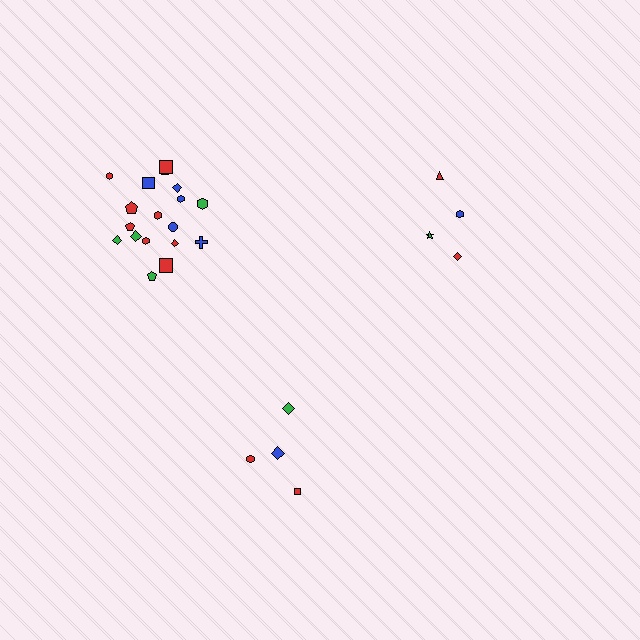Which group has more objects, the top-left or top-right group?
The top-left group.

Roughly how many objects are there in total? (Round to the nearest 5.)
Roughly 25 objects in total.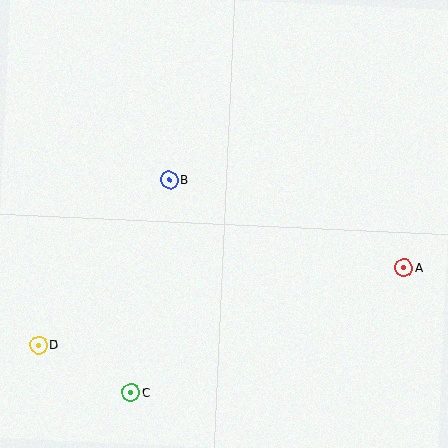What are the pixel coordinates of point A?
Point A is at (404, 267).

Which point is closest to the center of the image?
Point B at (169, 180) is closest to the center.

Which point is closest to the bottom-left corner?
Point D is closest to the bottom-left corner.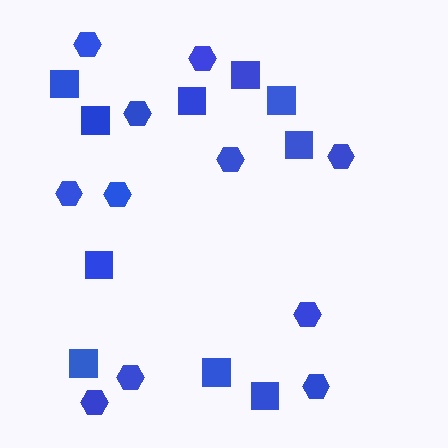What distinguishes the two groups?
There are 2 groups: one group of hexagons (11) and one group of squares (10).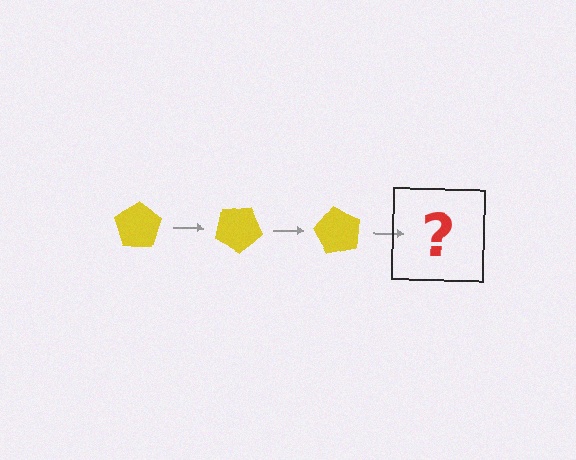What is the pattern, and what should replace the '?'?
The pattern is that the pentagon rotates 30 degrees each step. The '?' should be a yellow pentagon rotated 90 degrees.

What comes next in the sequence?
The next element should be a yellow pentagon rotated 90 degrees.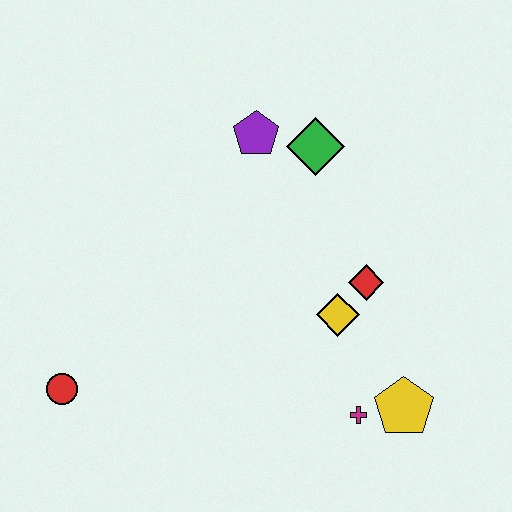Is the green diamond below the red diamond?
No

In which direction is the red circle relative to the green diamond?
The red circle is to the left of the green diamond.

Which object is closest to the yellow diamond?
The red diamond is closest to the yellow diamond.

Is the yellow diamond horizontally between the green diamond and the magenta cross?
Yes